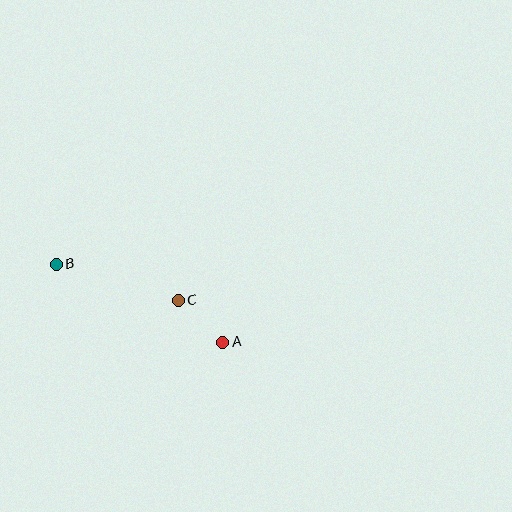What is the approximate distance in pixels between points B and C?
The distance between B and C is approximately 127 pixels.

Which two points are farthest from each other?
Points A and B are farthest from each other.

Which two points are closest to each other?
Points A and C are closest to each other.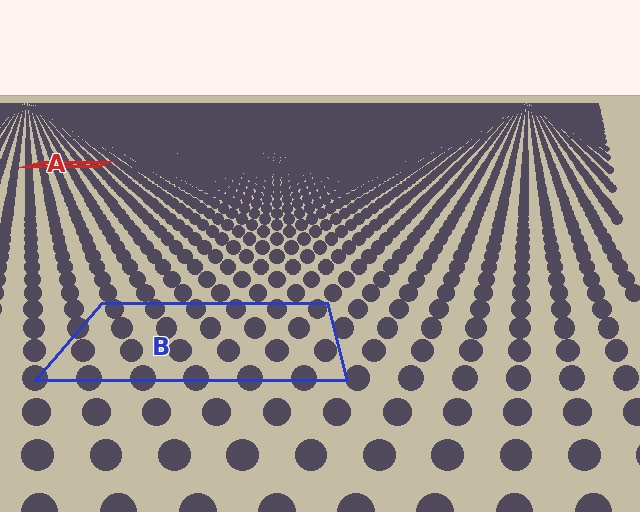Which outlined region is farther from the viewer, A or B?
Region A is farther from the viewer — the texture elements inside it appear smaller and more densely packed.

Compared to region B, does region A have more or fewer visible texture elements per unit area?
Region A has more texture elements per unit area — they are packed more densely because it is farther away.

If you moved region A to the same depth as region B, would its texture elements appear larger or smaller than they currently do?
They would appear larger. At a closer depth, the same texture elements are projected at a bigger on-screen size.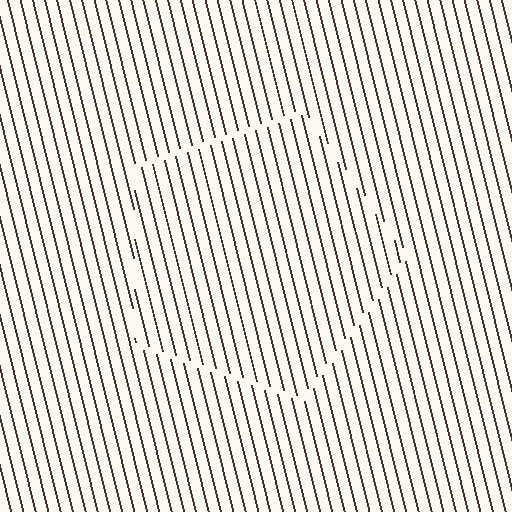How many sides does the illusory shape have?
5 sides — the line-ends trace a pentagon.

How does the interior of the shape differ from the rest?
The interior of the shape contains the same grating, shifted by half a period — the contour is defined by the phase discontinuity where line-ends from the inner and outer gratings abut.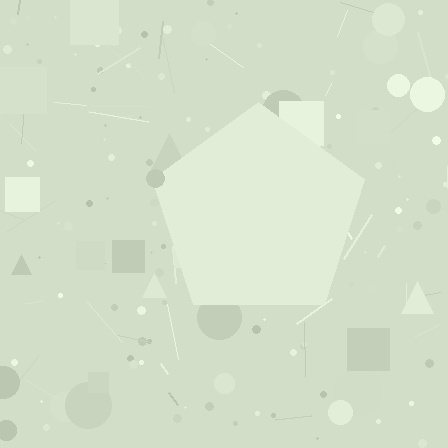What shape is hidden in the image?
A pentagon is hidden in the image.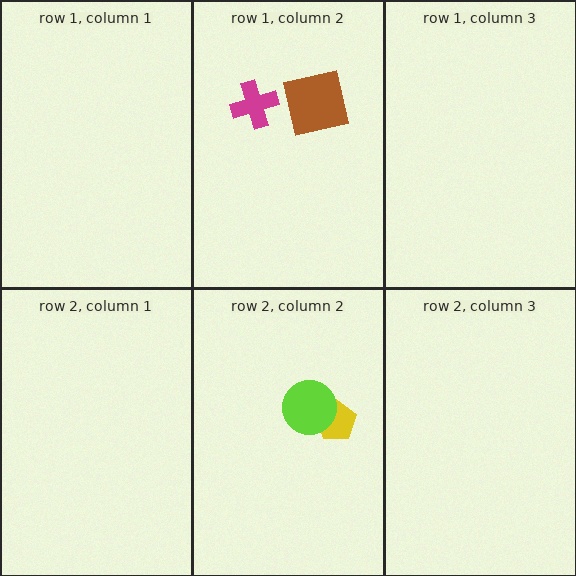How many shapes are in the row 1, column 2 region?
2.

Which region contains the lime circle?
The row 2, column 2 region.